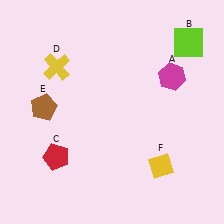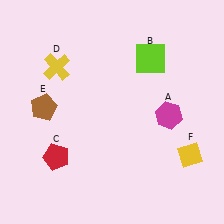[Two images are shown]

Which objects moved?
The objects that moved are: the magenta hexagon (A), the lime square (B), the yellow diamond (F).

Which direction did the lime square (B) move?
The lime square (B) moved left.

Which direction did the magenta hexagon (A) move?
The magenta hexagon (A) moved down.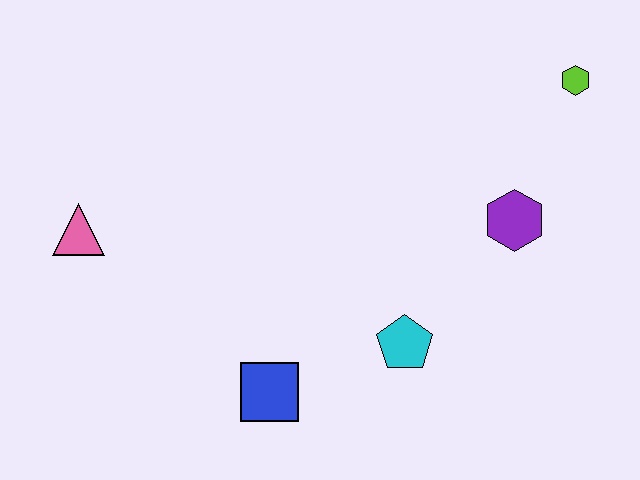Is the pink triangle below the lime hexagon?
Yes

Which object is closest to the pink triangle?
The blue square is closest to the pink triangle.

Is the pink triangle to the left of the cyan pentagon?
Yes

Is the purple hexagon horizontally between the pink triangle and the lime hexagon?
Yes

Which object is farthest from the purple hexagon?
The pink triangle is farthest from the purple hexagon.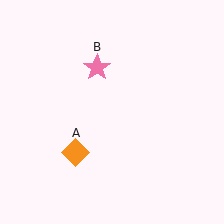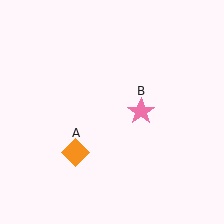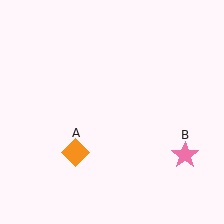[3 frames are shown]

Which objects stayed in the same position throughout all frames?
Orange diamond (object A) remained stationary.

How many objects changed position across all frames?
1 object changed position: pink star (object B).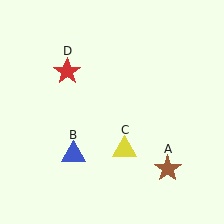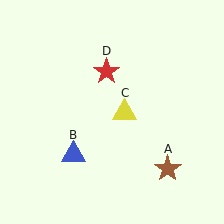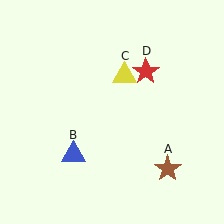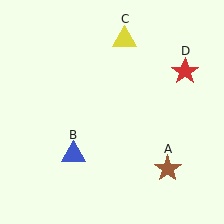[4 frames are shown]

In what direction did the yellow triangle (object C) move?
The yellow triangle (object C) moved up.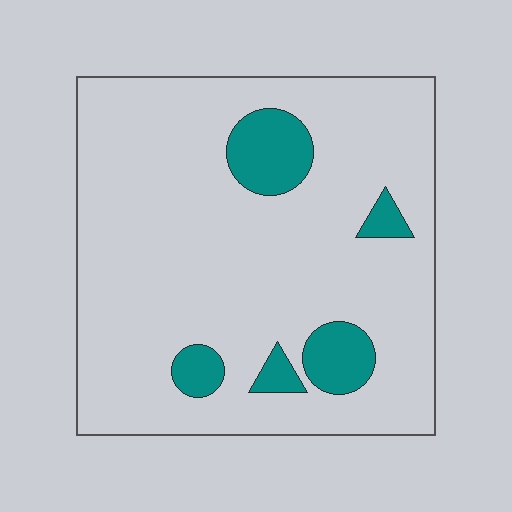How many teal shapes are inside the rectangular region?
5.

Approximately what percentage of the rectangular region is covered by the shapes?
Approximately 10%.